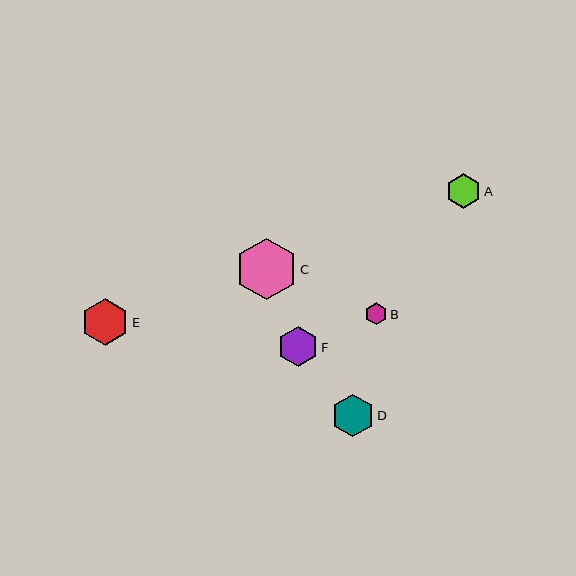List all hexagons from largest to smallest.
From largest to smallest: C, E, D, F, A, B.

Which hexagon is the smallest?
Hexagon B is the smallest with a size of approximately 22 pixels.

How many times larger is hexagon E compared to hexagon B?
Hexagon E is approximately 2.1 times the size of hexagon B.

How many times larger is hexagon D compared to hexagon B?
Hexagon D is approximately 1.9 times the size of hexagon B.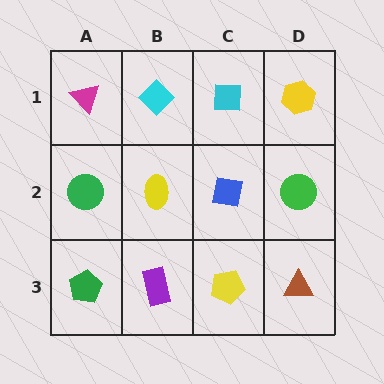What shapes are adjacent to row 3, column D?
A green circle (row 2, column D), a yellow pentagon (row 3, column C).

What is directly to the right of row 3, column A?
A purple rectangle.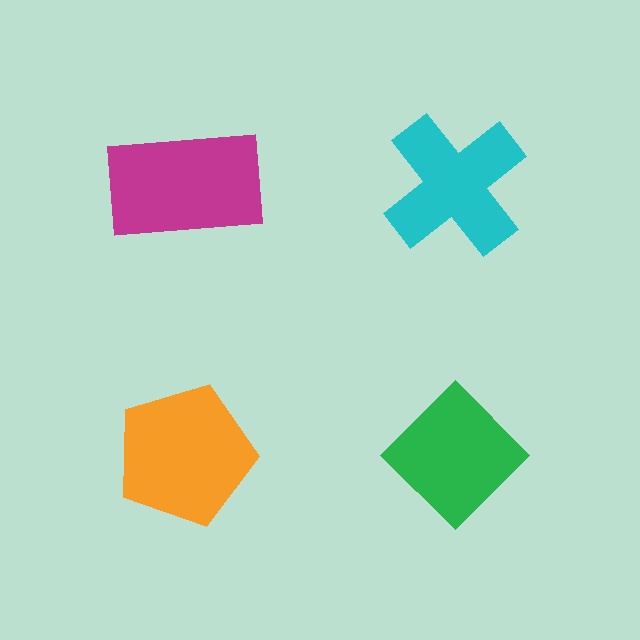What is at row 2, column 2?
A green diamond.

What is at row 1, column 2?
A cyan cross.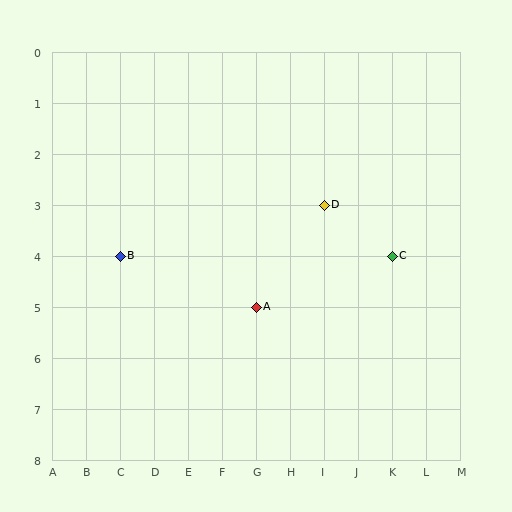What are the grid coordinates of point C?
Point C is at grid coordinates (K, 4).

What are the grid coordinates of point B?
Point B is at grid coordinates (C, 4).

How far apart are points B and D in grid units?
Points B and D are 6 columns and 1 row apart (about 6.1 grid units diagonally).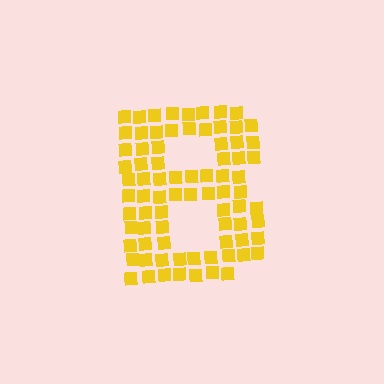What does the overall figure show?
The overall figure shows the letter B.